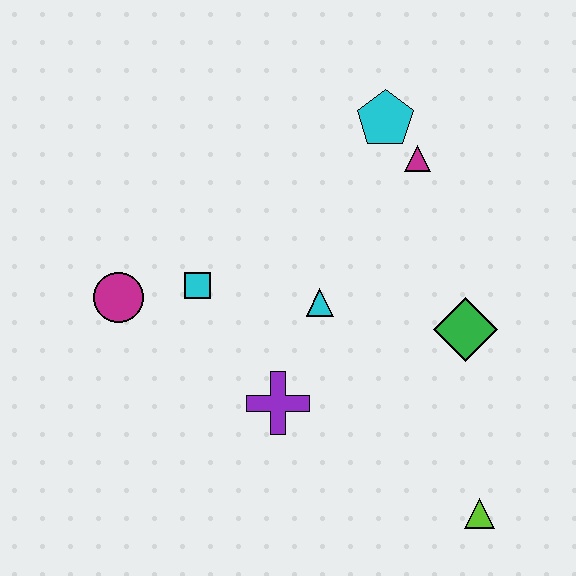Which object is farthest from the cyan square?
The lime triangle is farthest from the cyan square.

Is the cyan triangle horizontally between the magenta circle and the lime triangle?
Yes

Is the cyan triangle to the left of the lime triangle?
Yes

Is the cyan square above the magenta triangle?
No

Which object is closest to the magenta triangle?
The cyan pentagon is closest to the magenta triangle.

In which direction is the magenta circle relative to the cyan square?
The magenta circle is to the left of the cyan square.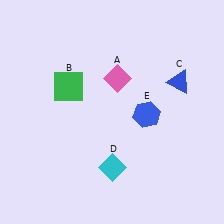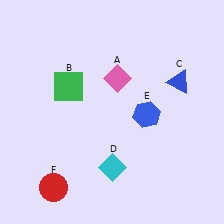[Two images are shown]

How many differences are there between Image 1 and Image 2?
There is 1 difference between the two images.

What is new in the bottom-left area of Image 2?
A red circle (F) was added in the bottom-left area of Image 2.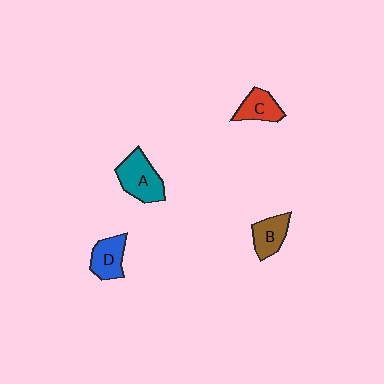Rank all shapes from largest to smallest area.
From largest to smallest: A (teal), D (blue), B (brown), C (red).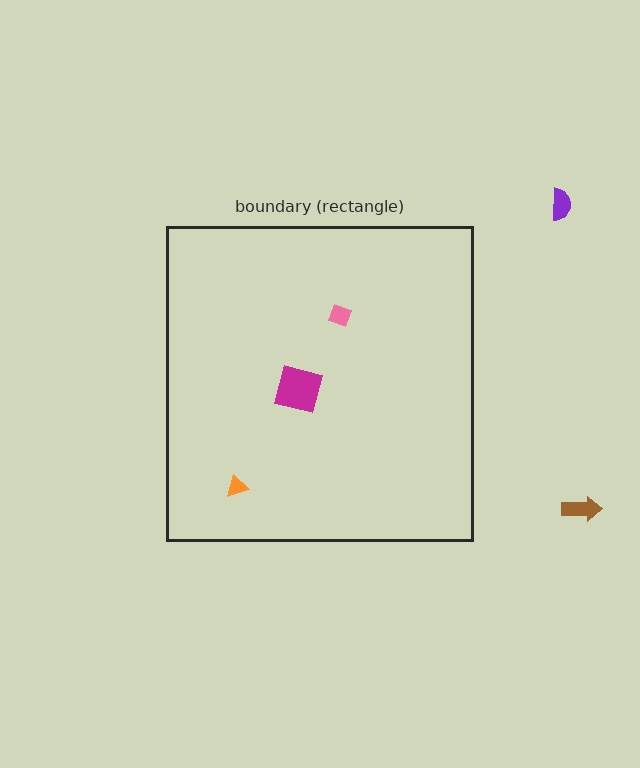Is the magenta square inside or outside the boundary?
Inside.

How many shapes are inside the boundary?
3 inside, 2 outside.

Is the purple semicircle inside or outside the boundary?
Outside.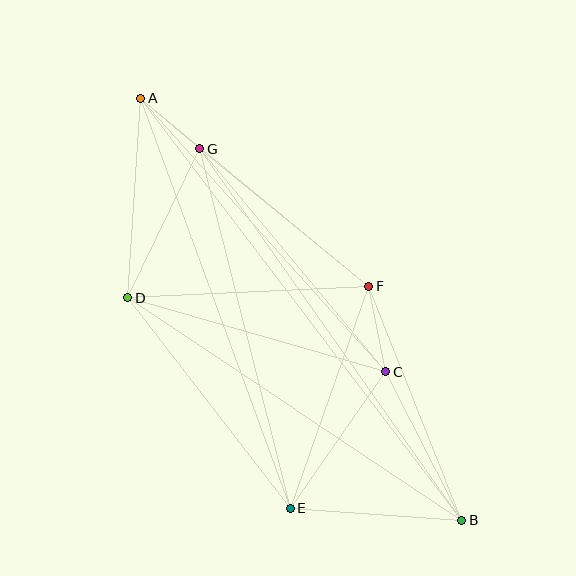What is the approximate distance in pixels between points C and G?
The distance between C and G is approximately 291 pixels.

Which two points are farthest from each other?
Points A and B are farthest from each other.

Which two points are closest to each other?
Points A and G are closest to each other.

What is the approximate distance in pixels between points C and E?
The distance between C and E is approximately 166 pixels.